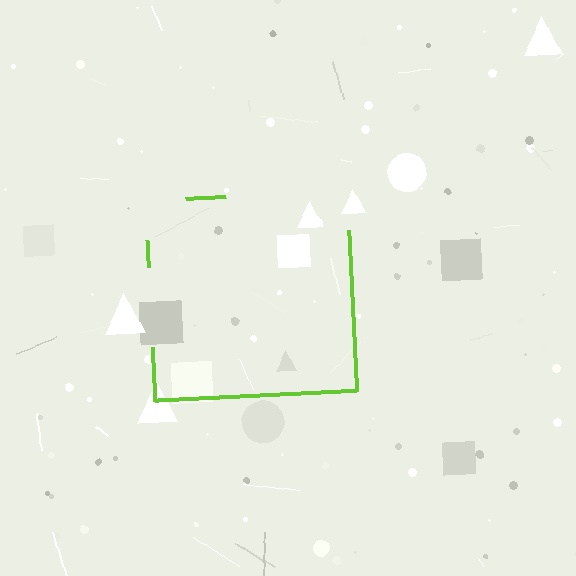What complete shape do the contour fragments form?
The contour fragments form a square.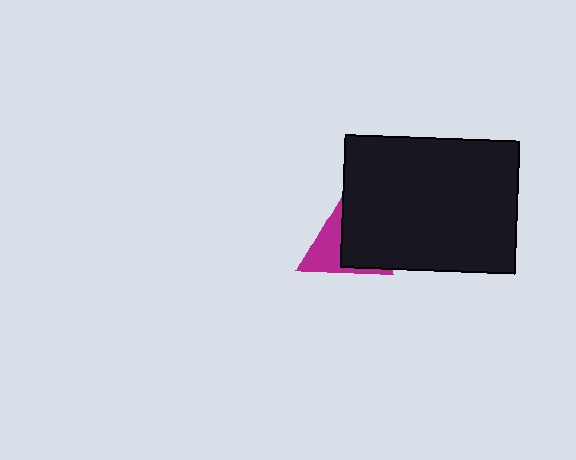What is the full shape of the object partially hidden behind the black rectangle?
The partially hidden object is a magenta triangle.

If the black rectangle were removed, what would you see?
You would see the complete magenta triangle.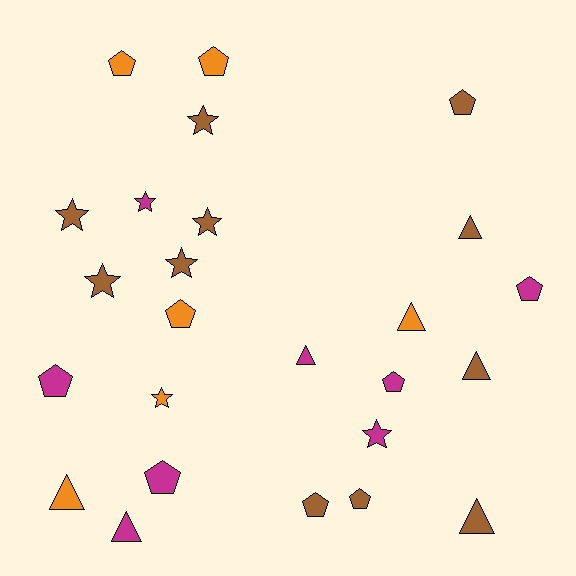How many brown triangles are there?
There are 3 brown triangles.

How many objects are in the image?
There are 25 objects.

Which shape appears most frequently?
Pentagon, with 10 objects.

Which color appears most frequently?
Brown, with 11 objects.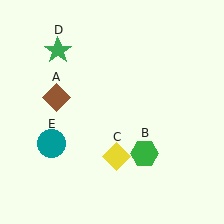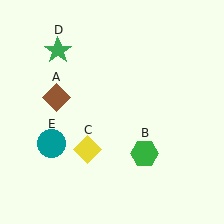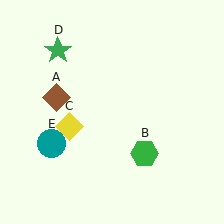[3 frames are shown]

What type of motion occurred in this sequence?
The yellow diamond (object C) rotated clockwise around the center of the scene.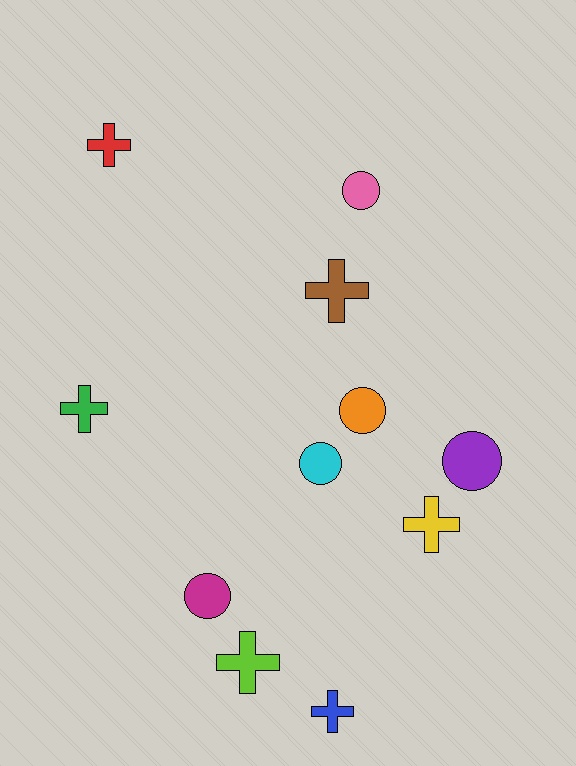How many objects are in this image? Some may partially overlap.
There are 11 objects.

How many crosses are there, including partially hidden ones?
There are 6 crosses.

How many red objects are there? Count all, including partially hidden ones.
There is 1 red object.